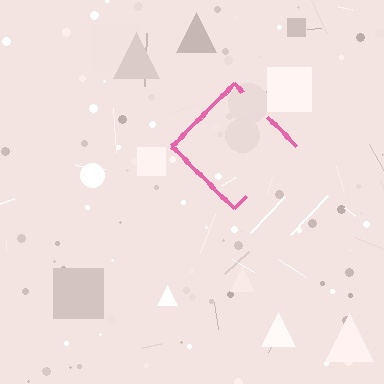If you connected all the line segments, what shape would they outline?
They would outline a diamond.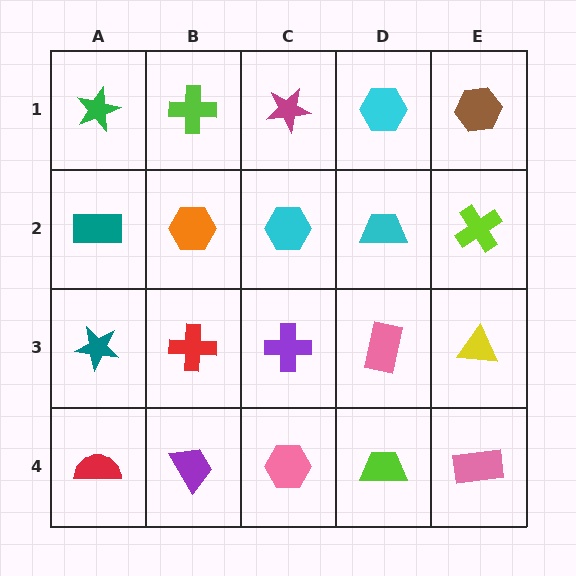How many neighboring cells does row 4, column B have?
3.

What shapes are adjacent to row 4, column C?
A purple cross (row 3, column C), a purple trapezoid (row 4, column B), a lime trapezoid (row 4, column D).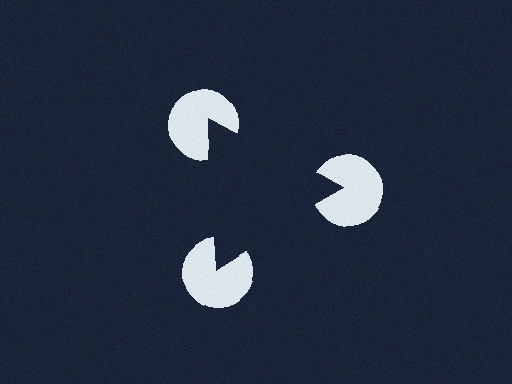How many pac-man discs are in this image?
There are 3 — one at each vertex of the illusory triangle.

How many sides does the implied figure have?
3 sides.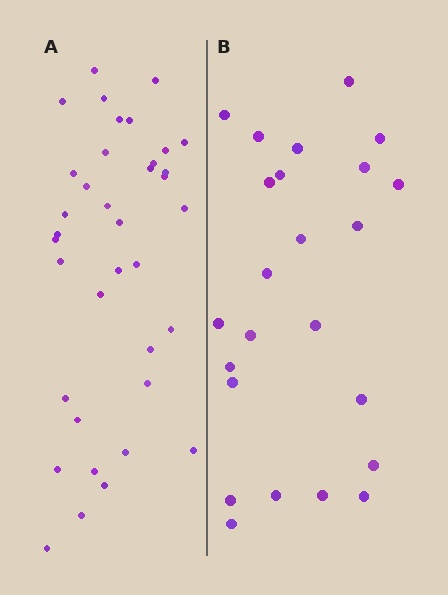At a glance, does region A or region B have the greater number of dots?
Region A (the left region) has more dots.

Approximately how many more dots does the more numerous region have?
Region A has approximately 15 more dots than region B.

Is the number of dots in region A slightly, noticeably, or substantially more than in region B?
Region A has substantially more. The ratio is roughly 1.5 to 1.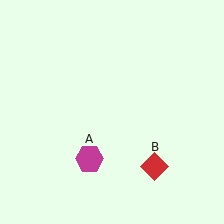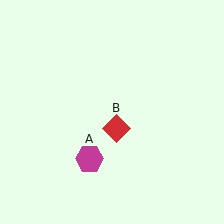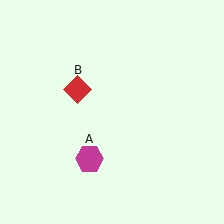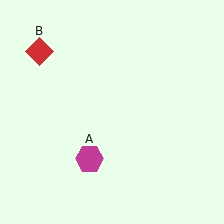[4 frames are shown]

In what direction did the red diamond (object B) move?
The red diamond (object B) moved up and to the left.